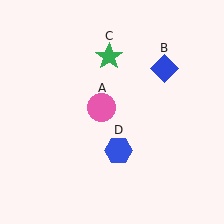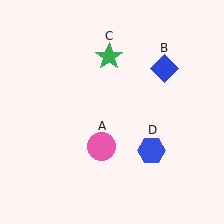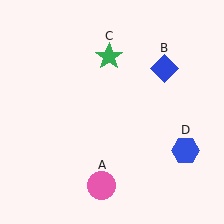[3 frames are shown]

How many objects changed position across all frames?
2 objects changed position: pink circle (object A), blue hexagon (object D).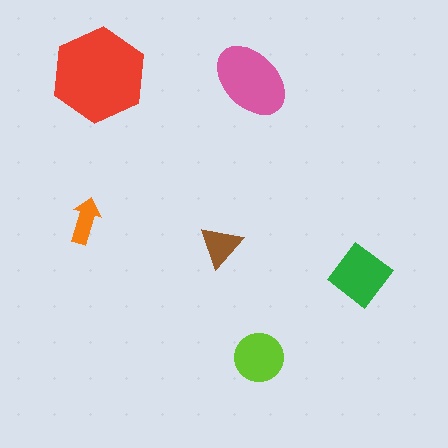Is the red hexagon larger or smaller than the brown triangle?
Larger.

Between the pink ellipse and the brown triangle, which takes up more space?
The pink ellipse.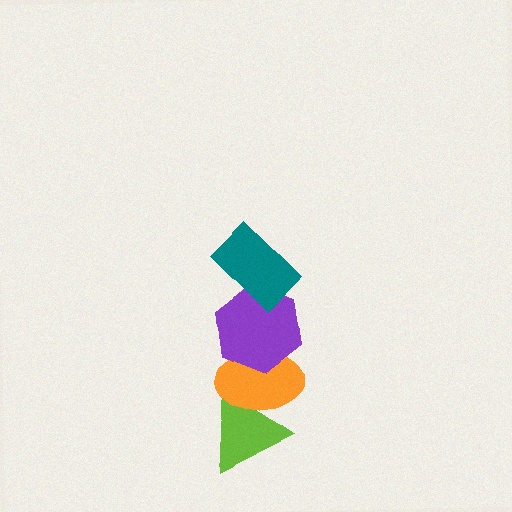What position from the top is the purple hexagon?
The purple hexagon is 2nd from the top.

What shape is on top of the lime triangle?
The orange ellipse is on top of the lime triangle.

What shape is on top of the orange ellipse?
The purple hexagon is on top of the orange ellipse.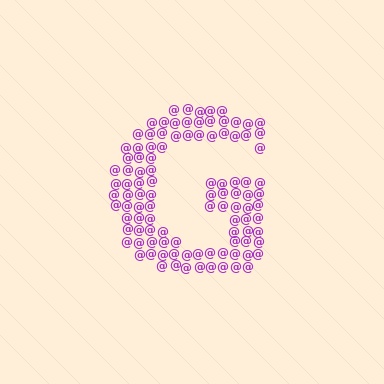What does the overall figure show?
The overall figure shows the letter G.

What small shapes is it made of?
It is made of small at signs.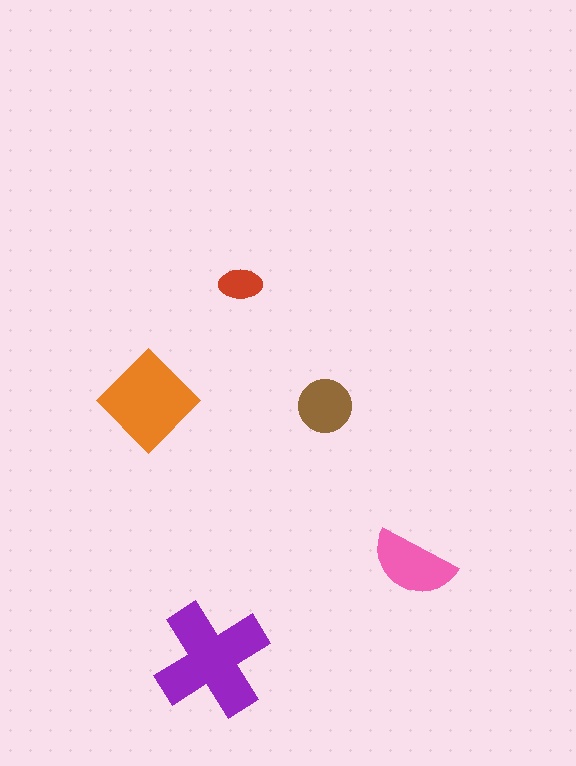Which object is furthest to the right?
The pink semicircle is rightmost.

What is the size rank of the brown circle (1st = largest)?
4th.